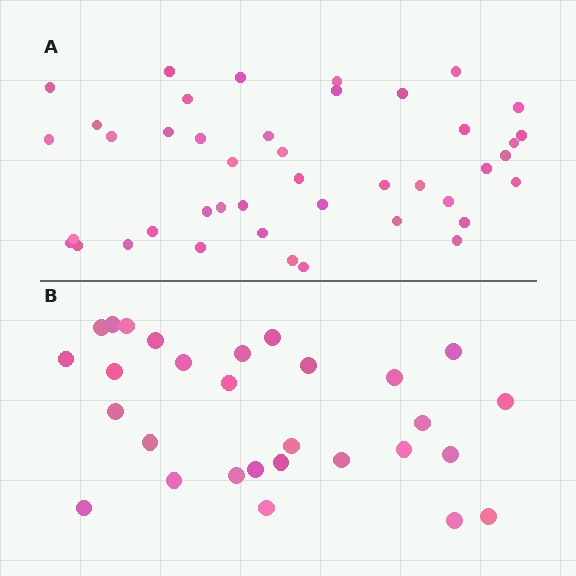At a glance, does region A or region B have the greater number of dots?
Region A (the top region) has more dots.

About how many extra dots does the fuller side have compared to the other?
Region A has approximately 15 more dots than region B.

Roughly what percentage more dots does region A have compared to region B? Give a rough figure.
About 50% more.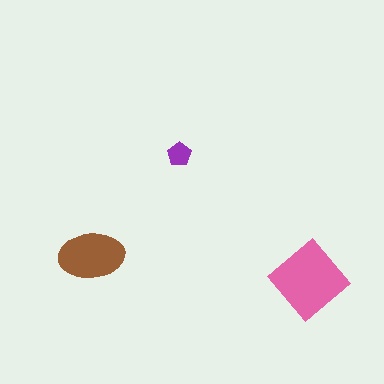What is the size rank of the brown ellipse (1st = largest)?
2nd.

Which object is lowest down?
The pink diamond is bottommost.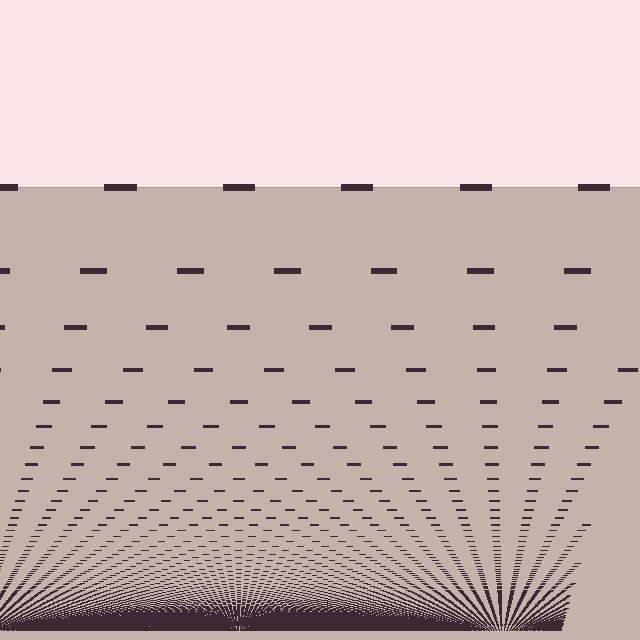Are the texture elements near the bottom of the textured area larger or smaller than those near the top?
Smaller. The gradient is inverted — elements near the bottom are smaller and denser.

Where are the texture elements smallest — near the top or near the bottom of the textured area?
Near the bottom.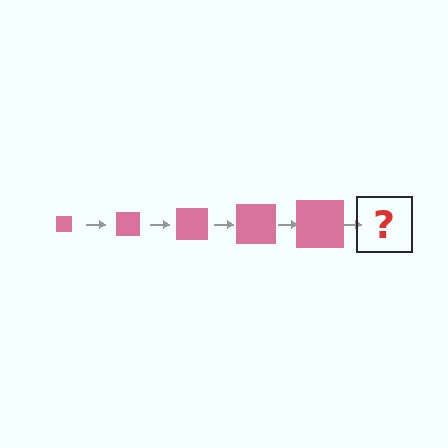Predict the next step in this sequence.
The next step is a pink square, larger than the previous one.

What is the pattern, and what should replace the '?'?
The pattern is that the square gets progressively larger each step. The '?' should be a pink square, larger than the previous one.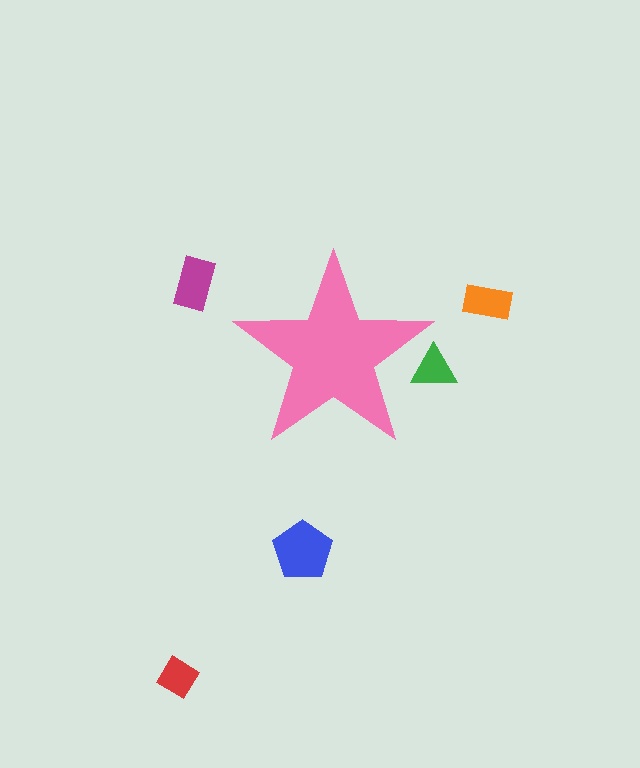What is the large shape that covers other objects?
A pink star.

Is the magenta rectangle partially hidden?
No, the magenta rectangle is fully visible.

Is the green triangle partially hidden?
Yes, the green triangle is partially hidden behind the pink star.